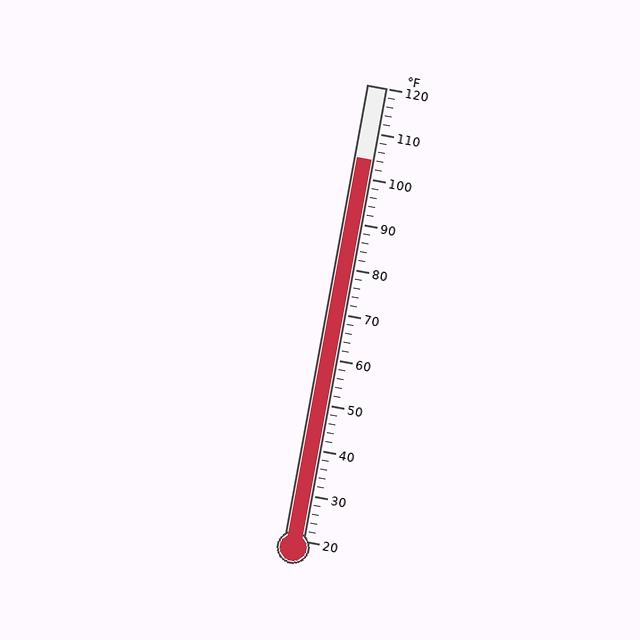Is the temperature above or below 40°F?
The temperature is above 40°F.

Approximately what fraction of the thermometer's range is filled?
The thermometer is filled to approximately 85% of its range.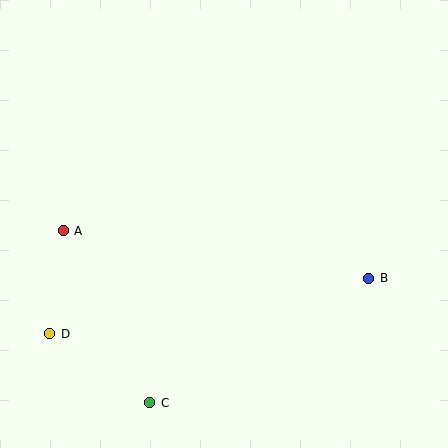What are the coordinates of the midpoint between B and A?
The midpoint between B and A is at (216, 255).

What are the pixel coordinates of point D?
Point D is at (50, 334).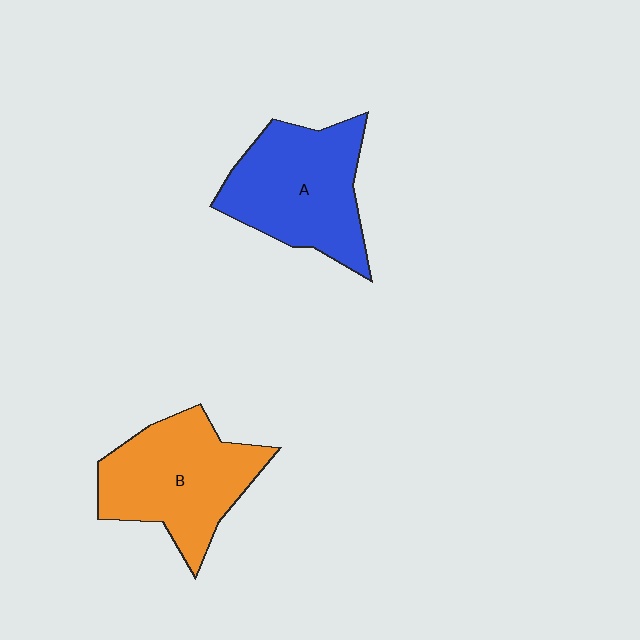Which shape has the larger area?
Shape B (orange).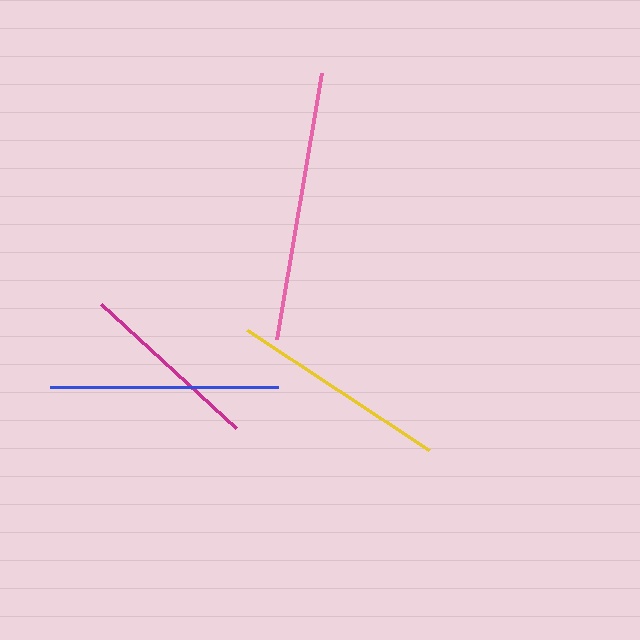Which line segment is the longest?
The pink line is the longest at approximately 270 pixels.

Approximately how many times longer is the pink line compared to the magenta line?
The pink line is approximately 1.5 times the length of the magenta line.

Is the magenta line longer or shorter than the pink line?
The pink line is longer than the magenta line.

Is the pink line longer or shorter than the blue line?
The pink line is longer than the blue line.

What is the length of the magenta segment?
The magenta segment is approximately 183 pixels long.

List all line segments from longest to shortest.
From longest to shortest: pink, blue, yellow, magenta.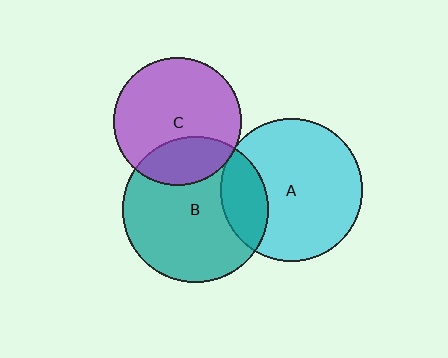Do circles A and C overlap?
Yes.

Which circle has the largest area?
Circle B (teal).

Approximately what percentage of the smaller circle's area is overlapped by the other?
Approximately 5%.